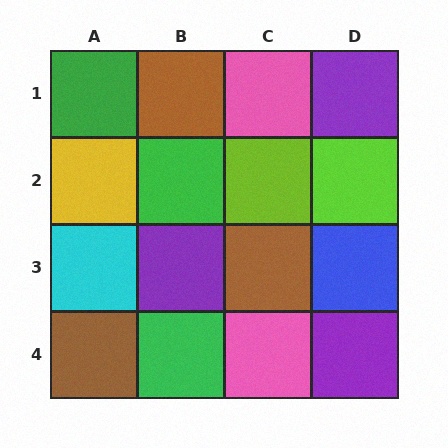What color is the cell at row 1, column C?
Pink.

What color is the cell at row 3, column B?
Purple.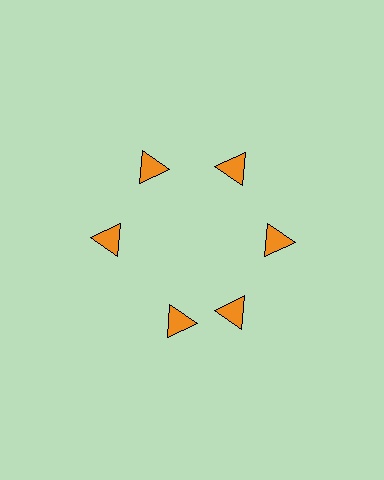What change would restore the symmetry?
The symmetry would be restored by rotating it back into even spacing with its neighbors so that all 6 triangles sit at equal angles and equal distance from the center.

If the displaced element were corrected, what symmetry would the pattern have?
It would have 6-fold rotational symmetry — the pattern would map onto itself every 60 degrees.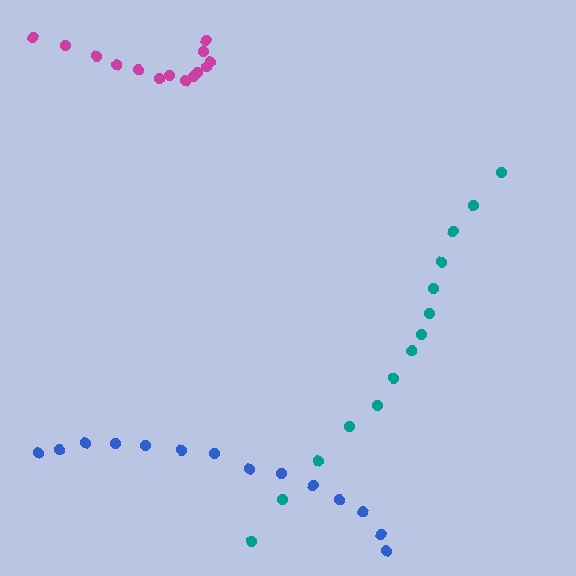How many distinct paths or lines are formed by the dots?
There are 3 distinct paths.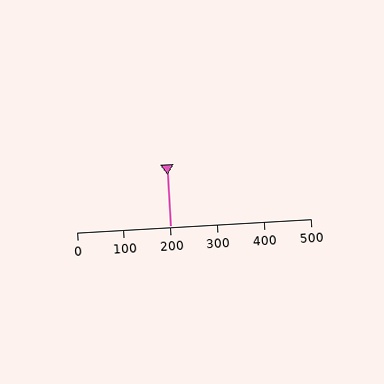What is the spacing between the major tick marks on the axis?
The major ticks are spaced 100 apart.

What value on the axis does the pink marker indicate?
The marker indicates approximately 200.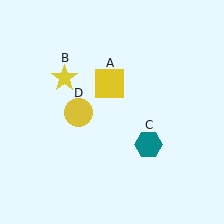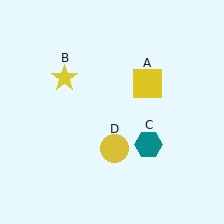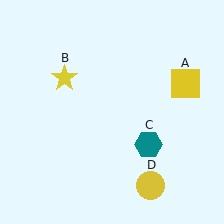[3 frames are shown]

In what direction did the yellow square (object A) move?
The yellow square (object A) moved right.